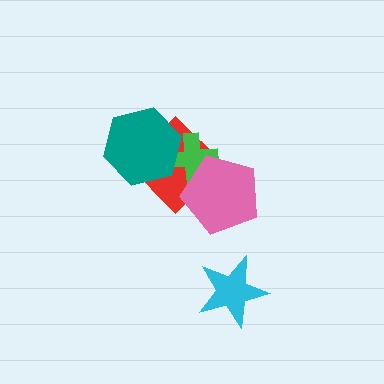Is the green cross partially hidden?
Yes, it is partially covered by another shape.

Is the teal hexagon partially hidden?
No, no other shape covers it.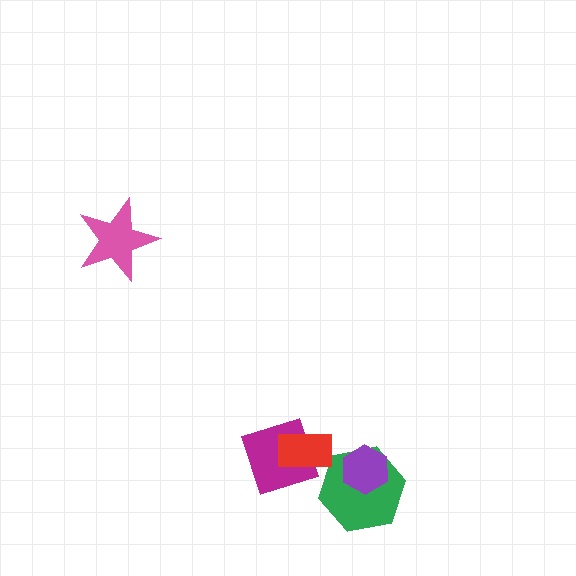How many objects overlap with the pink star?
0 objects overlap with the pink star.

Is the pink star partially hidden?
No, no other shape covers it.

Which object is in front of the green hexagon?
The purple hexagon is in front of the green hexagon.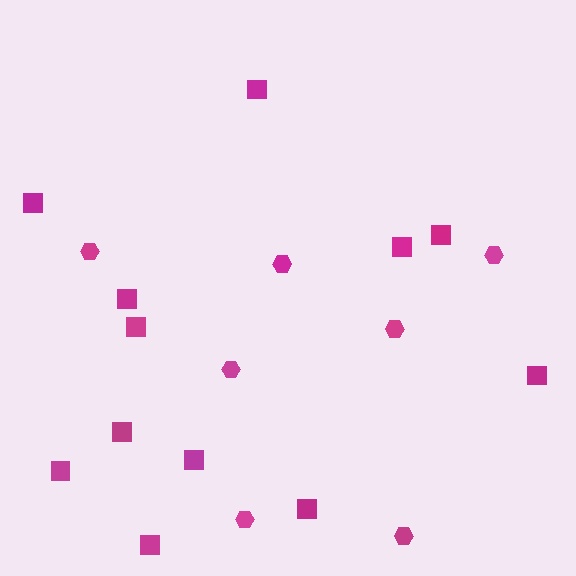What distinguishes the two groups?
There are 2 groups: one group of squares (12) and one group of hexagons (7).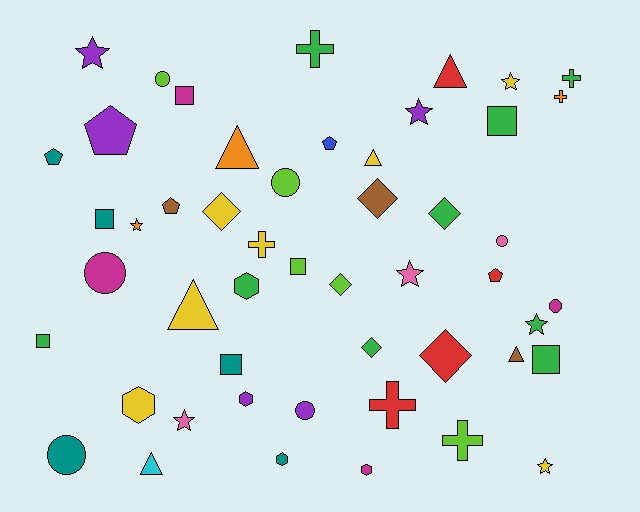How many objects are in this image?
There are 50 objects.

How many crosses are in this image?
There are 6 crosses.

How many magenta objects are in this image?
There are 4 magenta objects.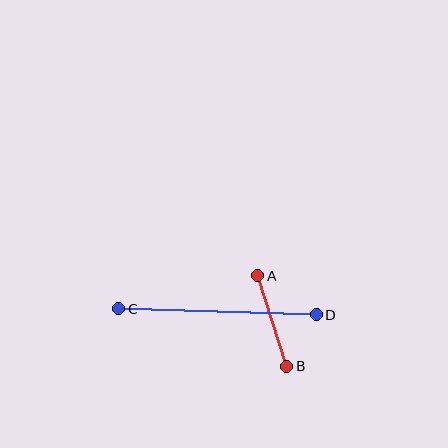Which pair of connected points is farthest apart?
Points C and D are farthest apart.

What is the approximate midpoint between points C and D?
The midpoint is at approximately (218, 312) pixels.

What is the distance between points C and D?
The distance is approximately 198 pixels.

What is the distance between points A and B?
The distance is approximately 95 pixels.